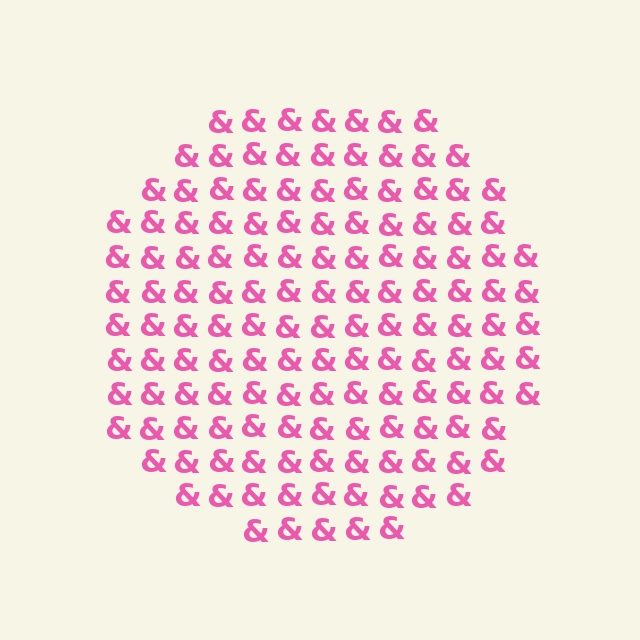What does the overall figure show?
The overall figure shows a circle.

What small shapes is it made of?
It is made of small ampersands.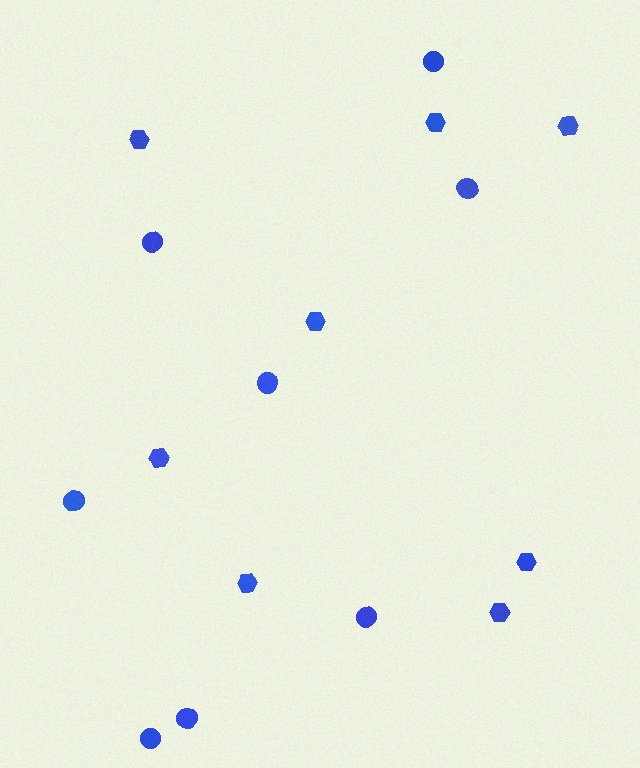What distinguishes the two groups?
There are 2 groups: one group of circles (8) and one group of hexagons (8).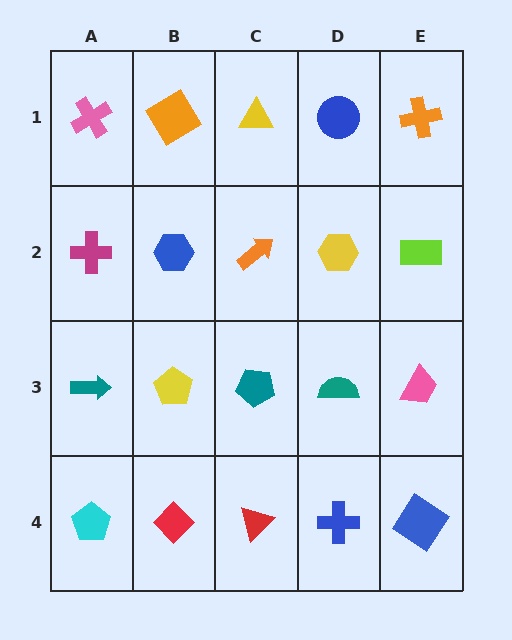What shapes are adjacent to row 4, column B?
A yellow pentagon (row 3, column B), a cyan pentagon (row 4, column A), a red triangle (row 4, column C).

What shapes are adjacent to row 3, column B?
A blue hexagon (row 2, column B), a red diamond (row 4, column B), a teal arrow (row 3, column A), a teal pentagon (row 3, column C).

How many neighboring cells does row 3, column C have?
4.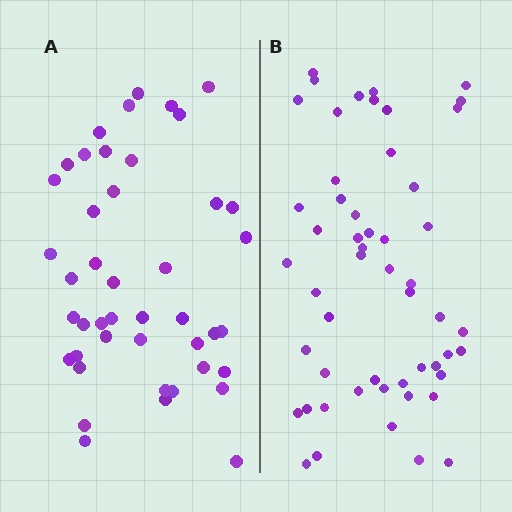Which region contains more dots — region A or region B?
Region B (the right region) has more dots.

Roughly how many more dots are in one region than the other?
Region B has roughly 8 or so more dots than region A.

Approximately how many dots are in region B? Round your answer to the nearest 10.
About 50 dots. (The exact count is 53, which rounds to 50.)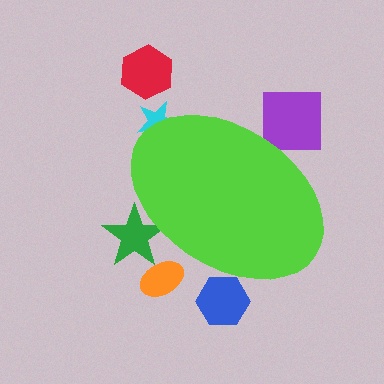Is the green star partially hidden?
Yes, the green star is partially hidden behind the lime ellipse.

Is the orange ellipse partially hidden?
Yes, the orange ellipse is partially hidden behind the lime ellipse.